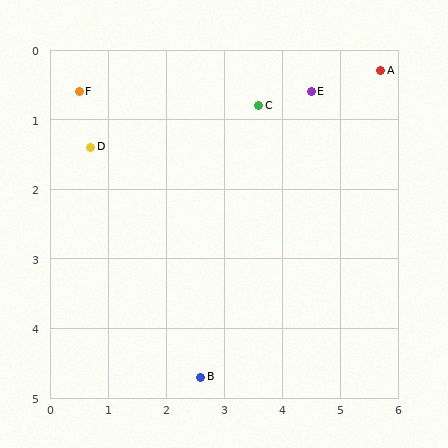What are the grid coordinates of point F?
Point F is at approximately (0.5, 0.6).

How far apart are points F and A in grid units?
Points F and A are about 5.2 grid units apart.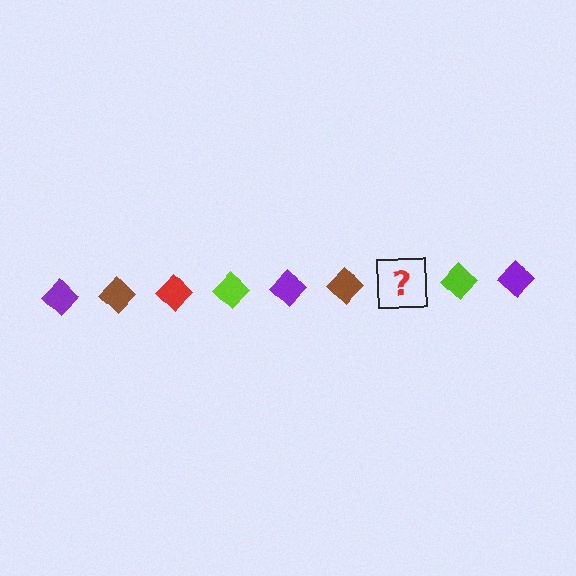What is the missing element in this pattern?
The missing element is a red diamond.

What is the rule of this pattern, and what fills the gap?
The rule is that the pattern cycles through purple, brown, red, lime diamonds. The gap should be filled with a red diamond.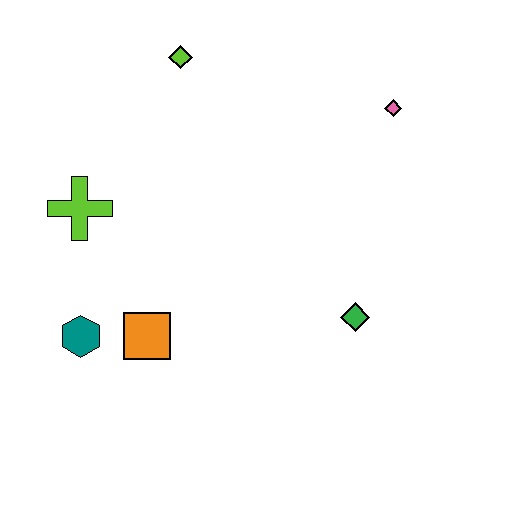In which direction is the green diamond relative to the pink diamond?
The green diamond is below the pink diamond.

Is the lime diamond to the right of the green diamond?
No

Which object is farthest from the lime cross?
The pink diamond is farthest from the lime cross.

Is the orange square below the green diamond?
Yes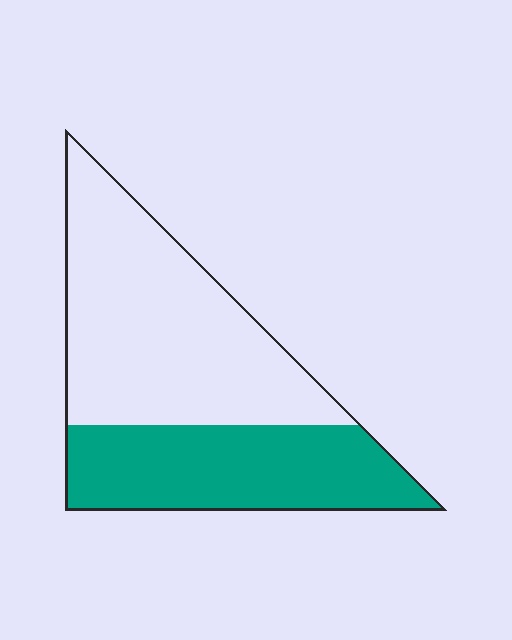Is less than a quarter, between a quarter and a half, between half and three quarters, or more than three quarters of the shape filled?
Between a quarter and a half.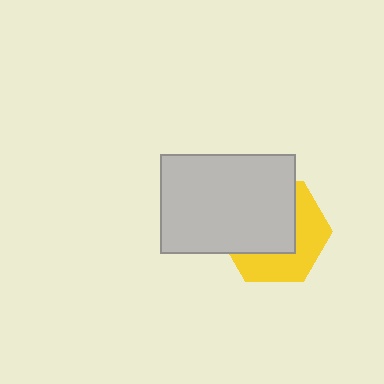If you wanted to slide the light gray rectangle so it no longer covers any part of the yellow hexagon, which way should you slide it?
Slide it toward the upper-left — that is the most direct way to separate the two shapes.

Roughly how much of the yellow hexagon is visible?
A small part of it is visible (roughly 45%).